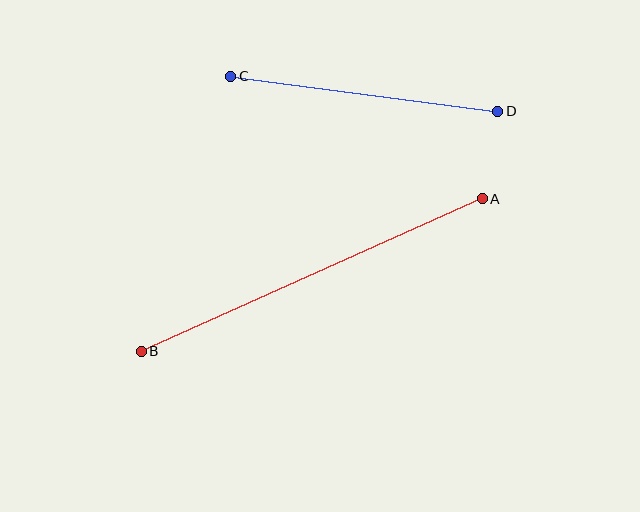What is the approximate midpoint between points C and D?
The midpoint is at approximately (364, 94) pixels.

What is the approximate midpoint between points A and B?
The midpoint is at approximately (312, 275) pixels.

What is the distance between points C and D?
The distance is approximately 270 pixels.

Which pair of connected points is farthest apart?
Points A and B are farthest apart.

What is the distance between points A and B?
The distance is approximately 374 pixels.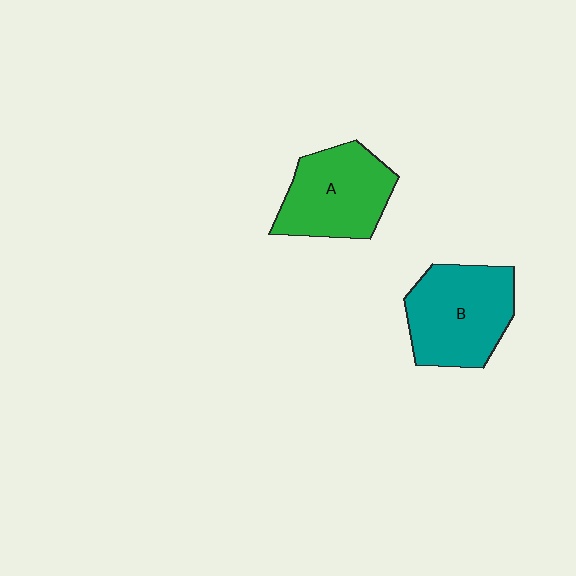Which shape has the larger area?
Shape B (teal).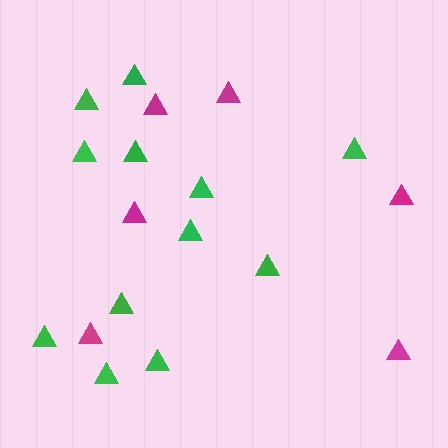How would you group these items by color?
There are 2 groups: one group of magenta triangles (6) and one group of green triangles (12).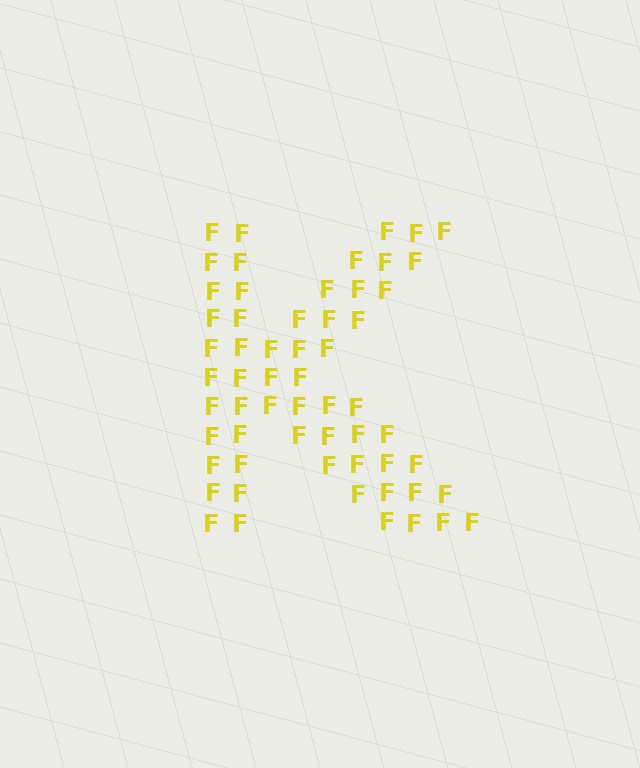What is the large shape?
The large shape is the letter K.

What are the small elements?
The small elements are letter F's.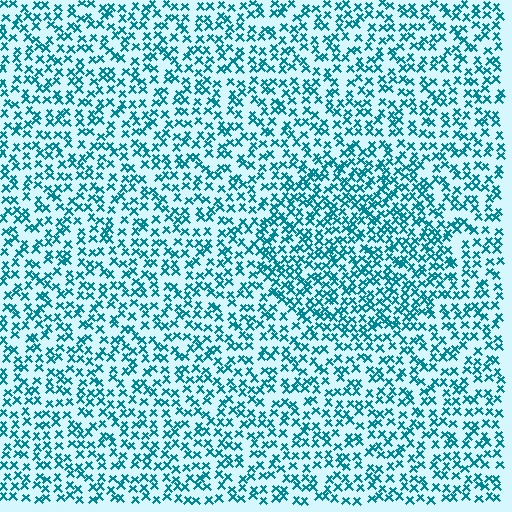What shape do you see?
I see a circle.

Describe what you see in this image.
The image contains small teal elements arranged at two different densities. A circle-shaped region is visible where the elements are more densely packed than the surrounding area.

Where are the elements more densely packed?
The elements are more densely packed inside the circle boundary.